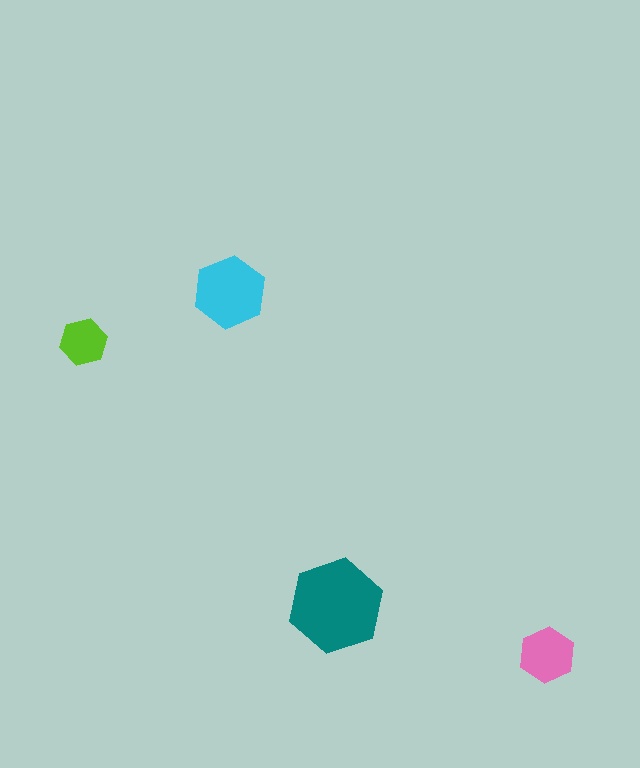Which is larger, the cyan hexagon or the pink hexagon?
The cyan one.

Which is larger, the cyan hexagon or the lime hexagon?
The cyan one.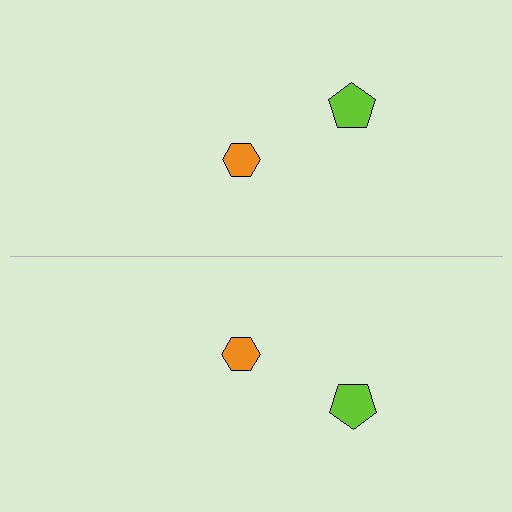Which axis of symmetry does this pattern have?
The pattern has a horizontal axis of symmetry running through the center of the image.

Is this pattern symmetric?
Yes, this pattern has bilateral (reflection) symmetry.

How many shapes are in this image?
There are 4 shapes in this image.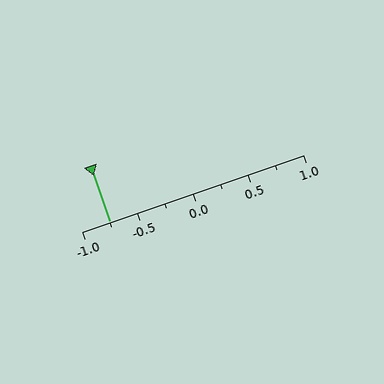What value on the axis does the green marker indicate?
The marker indicates approximately -0.75.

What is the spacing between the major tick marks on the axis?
The major ticks are spaced 0.5 apart.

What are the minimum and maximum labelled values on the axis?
The axis runs from -1.0 to 1.0.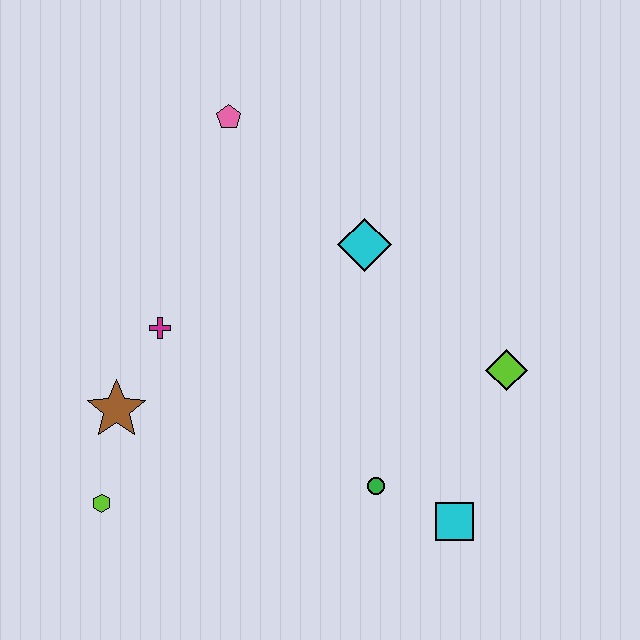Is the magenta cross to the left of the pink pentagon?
Yes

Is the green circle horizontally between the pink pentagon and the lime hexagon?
No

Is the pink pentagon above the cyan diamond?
Yes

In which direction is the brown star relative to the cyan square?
The brown star is to the left of the cyan square.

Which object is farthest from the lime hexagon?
The lime diamond is farthest from the lime hexagon.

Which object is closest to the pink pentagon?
The cyan diamond is closest to the pink pentagon.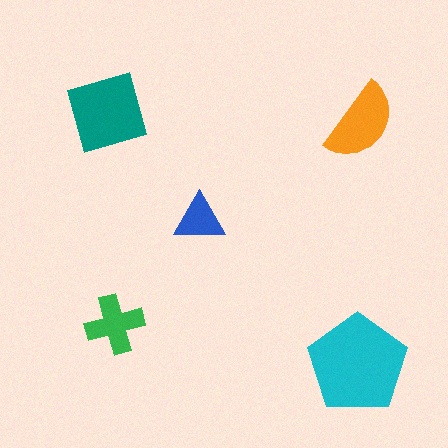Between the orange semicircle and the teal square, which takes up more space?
The teal square.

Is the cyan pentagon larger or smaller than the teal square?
Larger.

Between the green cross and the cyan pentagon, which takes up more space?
The cyan pentagon.